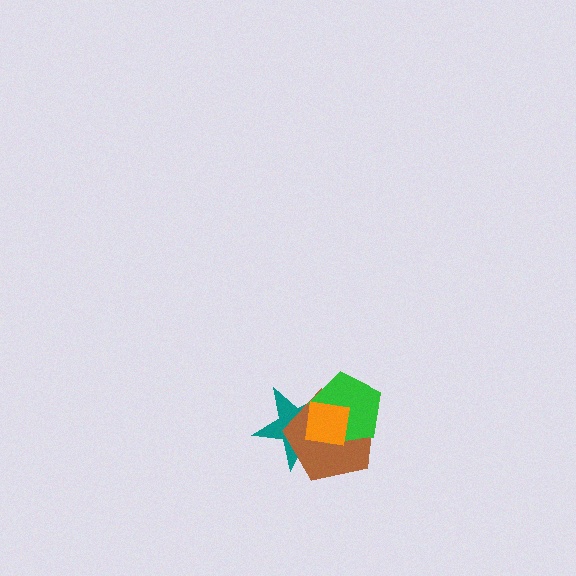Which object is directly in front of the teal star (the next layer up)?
The brown pentagon is directly in front of the teal star.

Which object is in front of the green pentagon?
The orange square is in front of the green pentagon.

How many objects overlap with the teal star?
3 objects overlap with the teal star.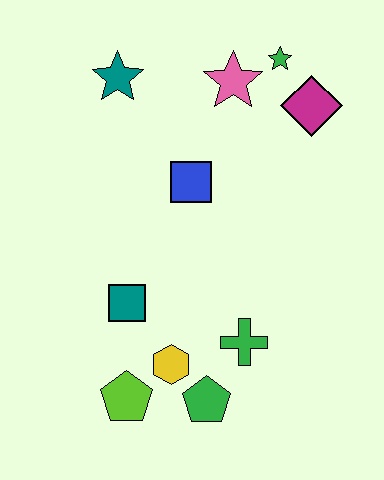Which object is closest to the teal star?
The pink star is closest to the teal star.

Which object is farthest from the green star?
The lime pentagon is farthest from the green star.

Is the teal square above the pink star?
No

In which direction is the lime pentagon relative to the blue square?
The lime pentagon is below the blue square.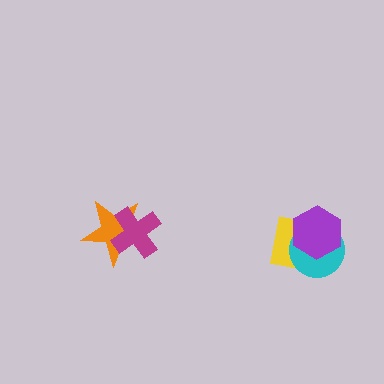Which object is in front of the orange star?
The magenta cross is in front of the orange star.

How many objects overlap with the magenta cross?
1 object overlaps with the magenta cross.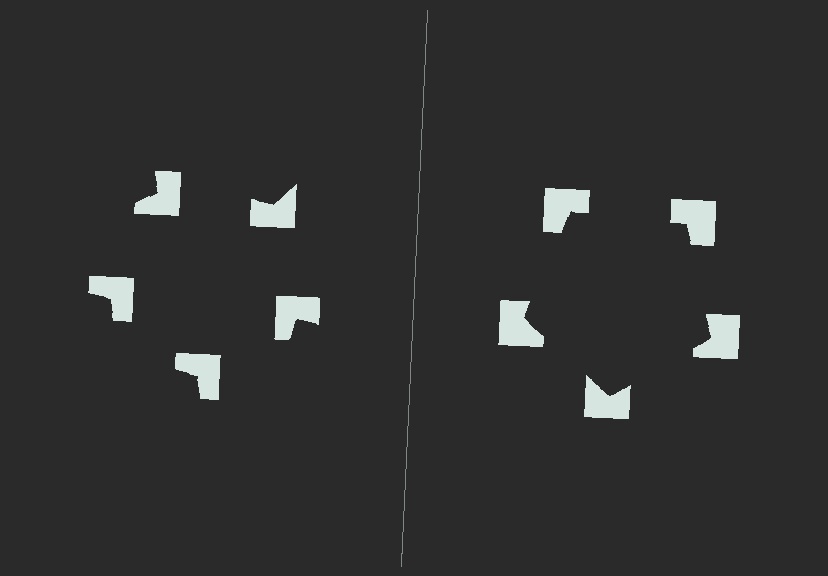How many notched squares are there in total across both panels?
10 — 5 on each side.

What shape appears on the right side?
An illusory pentagon.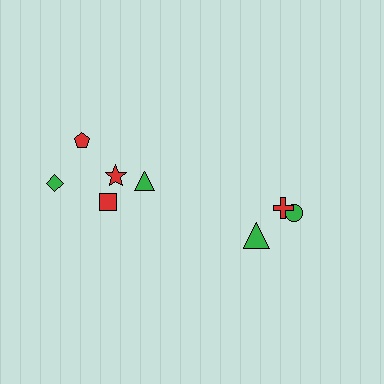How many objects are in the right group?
There are 3 objects.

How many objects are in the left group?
There are 5 objects.